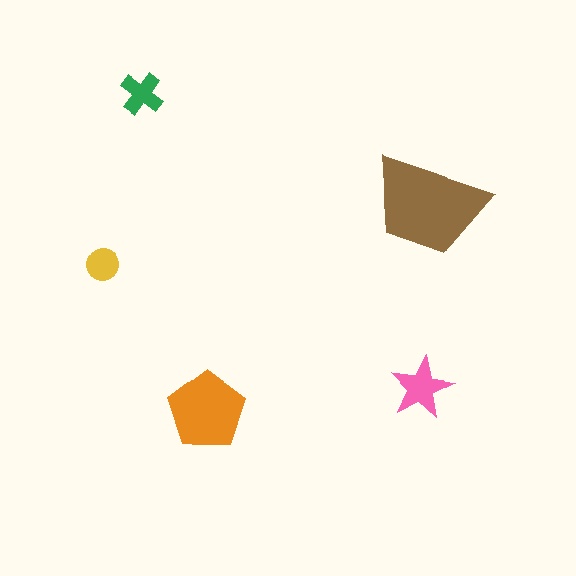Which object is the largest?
The brown trapezoid.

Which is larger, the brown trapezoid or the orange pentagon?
The brown trapezoid.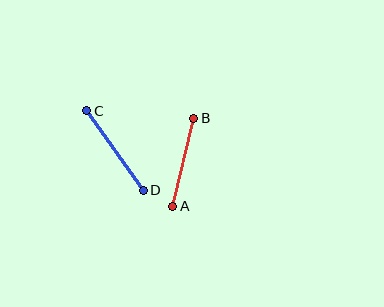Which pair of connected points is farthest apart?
Points C and D are farthest apart.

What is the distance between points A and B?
The distance is approximately 91 pixels.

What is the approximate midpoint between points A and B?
The midpoint is at approximately (183, 162) pixels.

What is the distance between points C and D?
The distance is approximately 98 pixels.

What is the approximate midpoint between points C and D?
The midpoint is at approximately (115, 150) pixels.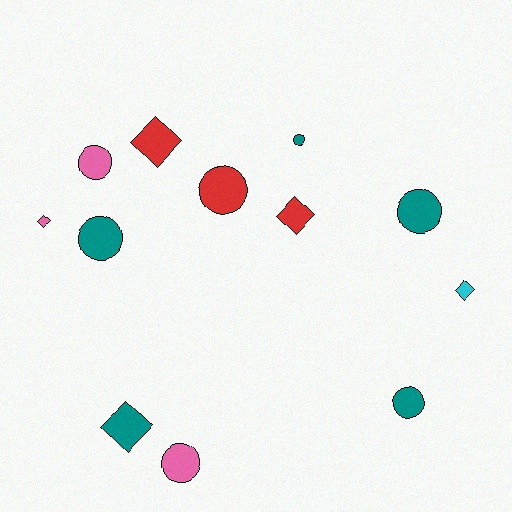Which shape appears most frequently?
Circle, with 7 objects.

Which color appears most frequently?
Teal, with 5 objects.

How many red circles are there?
There is 1 red circle.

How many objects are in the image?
There are 12 objects.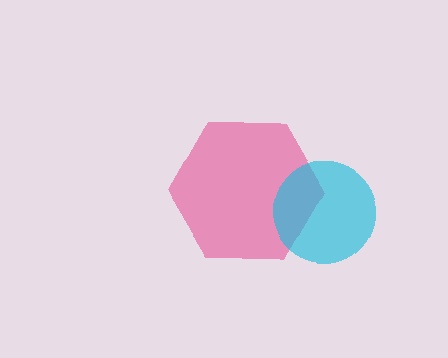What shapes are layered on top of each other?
The layered shapes are: a pink hexagon, a cyan circle.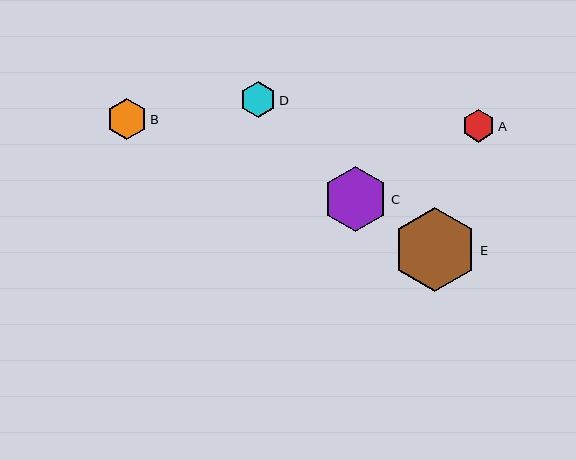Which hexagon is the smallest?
Hexagon A is the smallest with a size of approximately 33 pixels.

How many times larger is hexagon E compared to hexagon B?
Hexagon E is approximately 2.1 times the size of hexagon B.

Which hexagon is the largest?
Hexagon E is the largest with a size of approximately 84 pixels.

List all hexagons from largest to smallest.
From largest to smallest: E, C, B, D, A.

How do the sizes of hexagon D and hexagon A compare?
Hexagon D and hexagon A are approximately the same size.